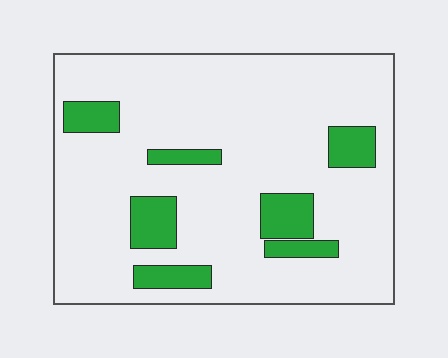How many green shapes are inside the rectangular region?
7.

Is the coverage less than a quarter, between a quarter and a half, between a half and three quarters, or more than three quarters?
Less than a quarter.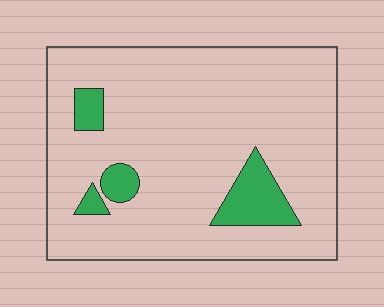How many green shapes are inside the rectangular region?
4.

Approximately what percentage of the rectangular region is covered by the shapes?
Approximately 10%.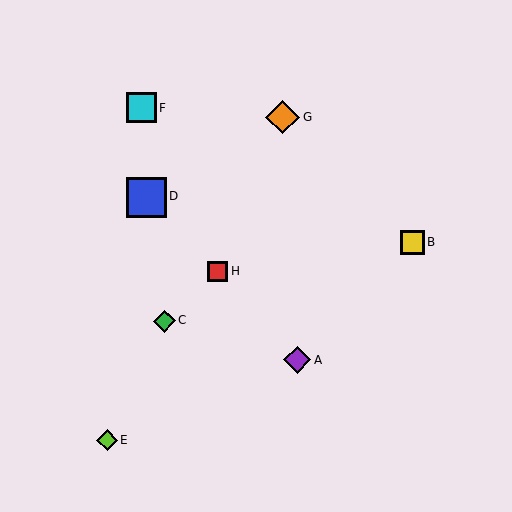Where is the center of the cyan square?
The center of the cyan square is at (141, 107).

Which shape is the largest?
The blue square (labeled D) is the largest.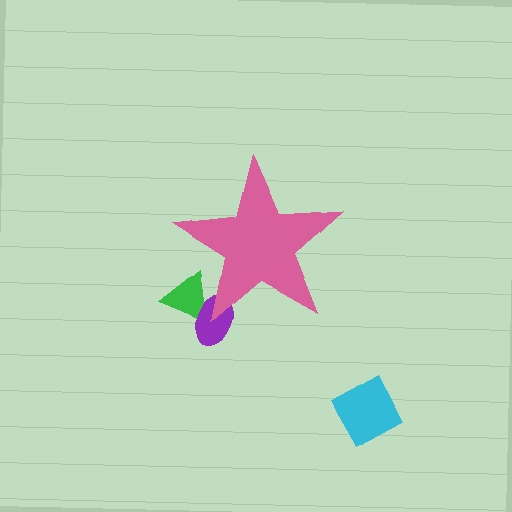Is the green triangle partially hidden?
Yes, the green triangle is partially hidden behind the pink star.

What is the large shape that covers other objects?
A pink star.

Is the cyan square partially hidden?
No, the cyan square is fully visible.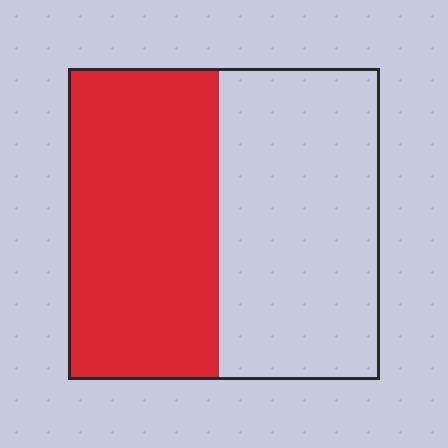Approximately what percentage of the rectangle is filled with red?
Approximately 50%.